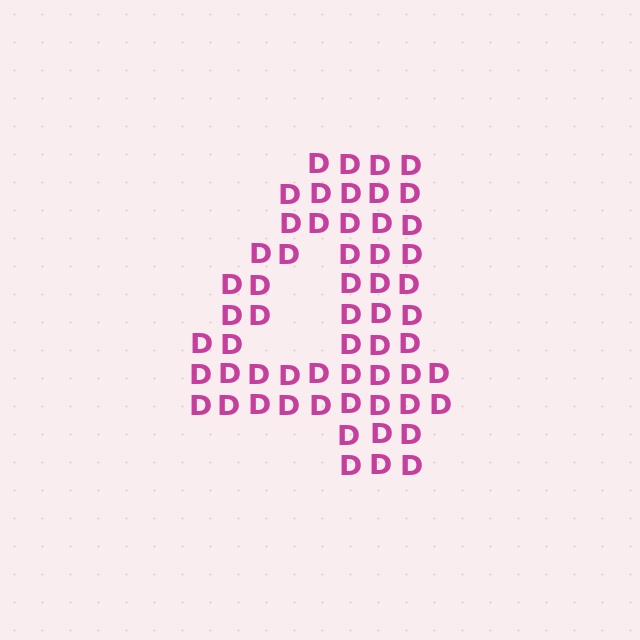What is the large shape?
The large shape is the digit 4.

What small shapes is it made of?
It is made of small letter D's.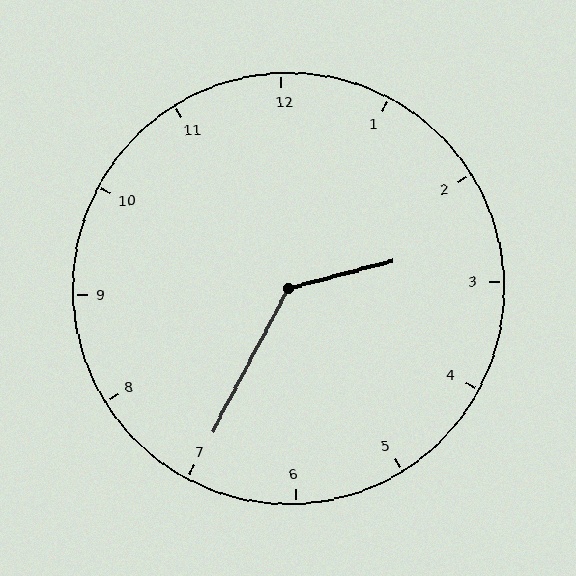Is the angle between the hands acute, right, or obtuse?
It is obtuse.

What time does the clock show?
2:35.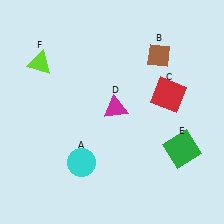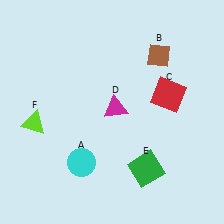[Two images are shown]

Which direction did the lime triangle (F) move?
The lime triangle (F) moved down.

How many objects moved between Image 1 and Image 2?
2 objects moved between the two images.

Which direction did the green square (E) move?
The green square (E) moved left.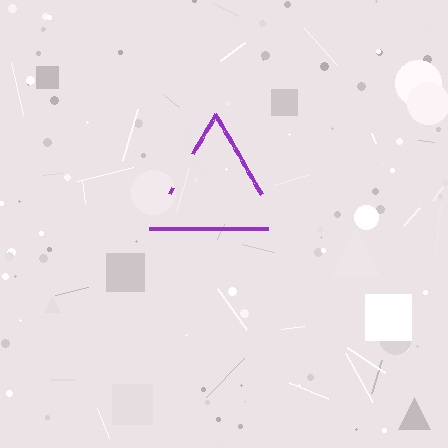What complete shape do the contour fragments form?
The contour fragments form a triangle.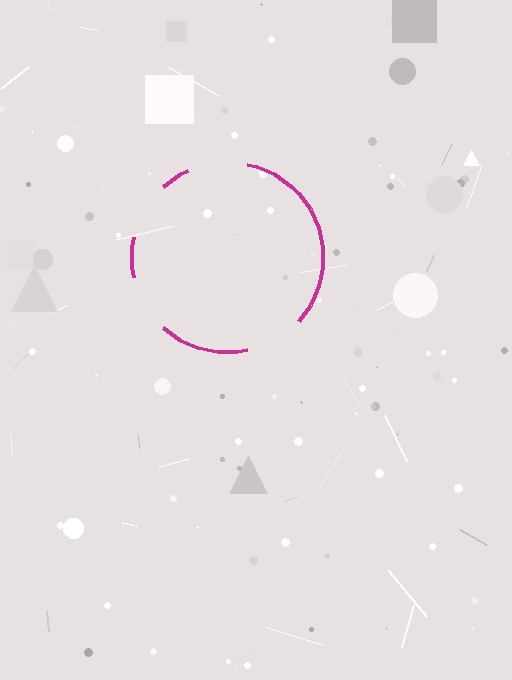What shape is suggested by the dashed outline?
The dashed outline suggests a circle.